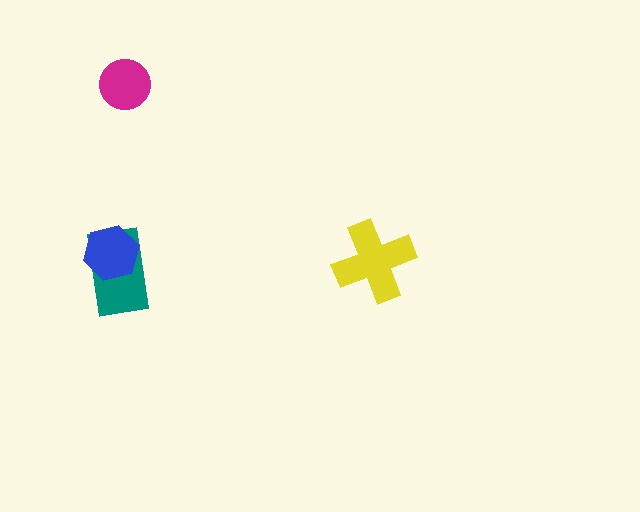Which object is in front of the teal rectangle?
The blue hexagon is in front of the teal rectangle.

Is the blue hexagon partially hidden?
No, no other shape covers it.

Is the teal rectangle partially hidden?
Yes, it is partially covered by another shape.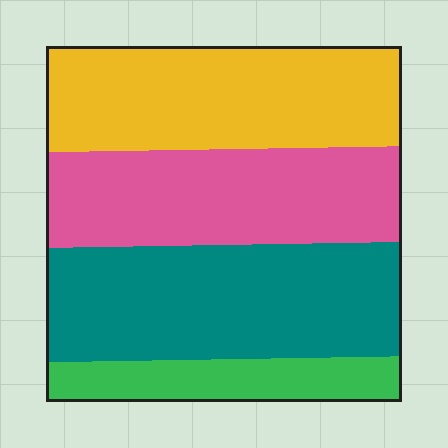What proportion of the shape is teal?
Teal takes up between a quarter and a half of the shape.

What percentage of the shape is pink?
Pink covers about 25% of the shape.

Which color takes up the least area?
Green, at roughly 10%.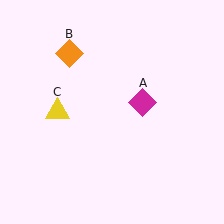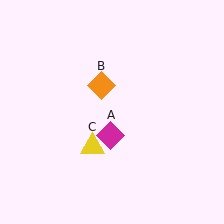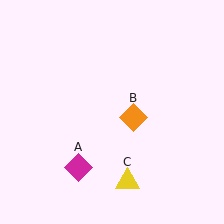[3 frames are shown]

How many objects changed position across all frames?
3 objects changed position: magenta diamond (object A), orange diamond (object B), yellow triangle (object C).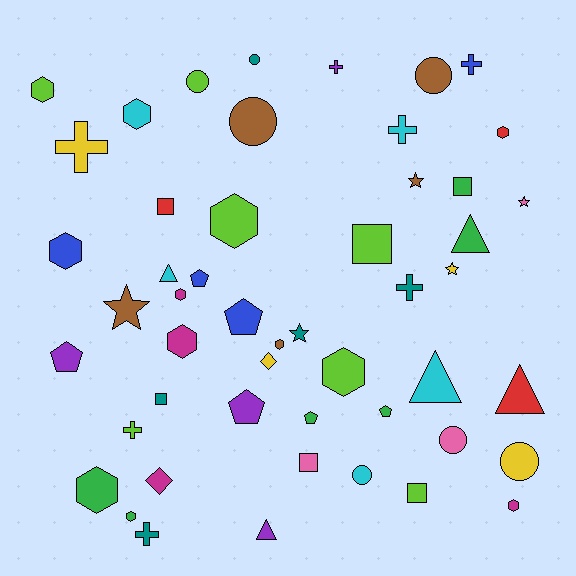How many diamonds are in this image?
There are 2 diamonds.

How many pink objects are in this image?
There are 3 pink objects.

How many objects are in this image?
There are 50 objects.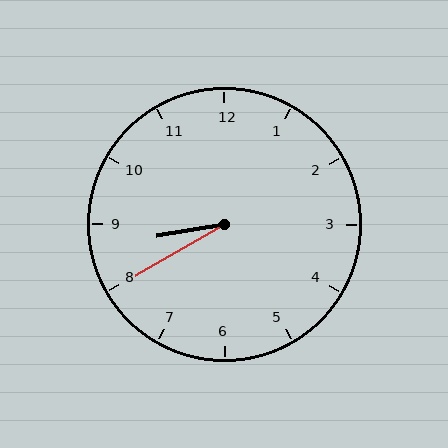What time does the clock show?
8:40.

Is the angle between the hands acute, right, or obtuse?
It is acute.